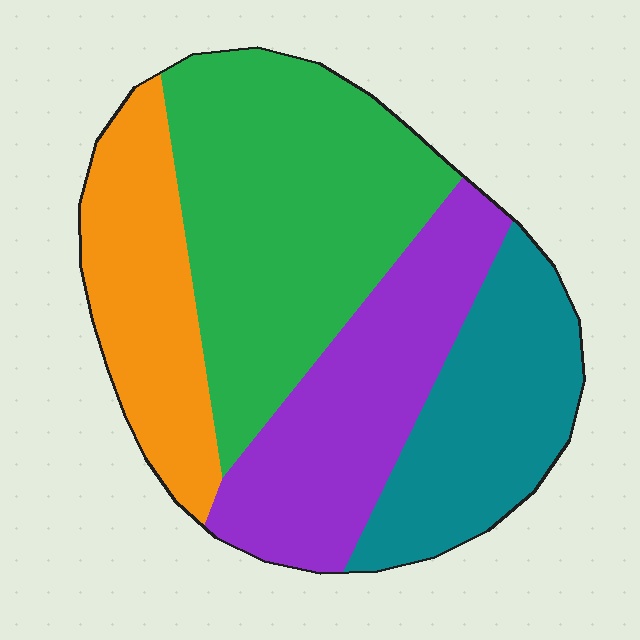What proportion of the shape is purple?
Purple takes up about one quarter (1/4) of the shape.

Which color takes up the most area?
Green, at roughly 35%.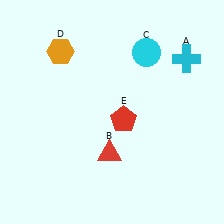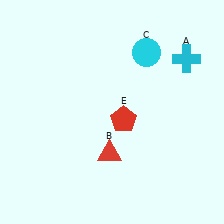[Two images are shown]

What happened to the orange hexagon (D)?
The orange hexagon (D) was removed in Image 2. It was in the top-left area of Image 1.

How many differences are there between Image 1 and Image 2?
There is 1 difference between the two images.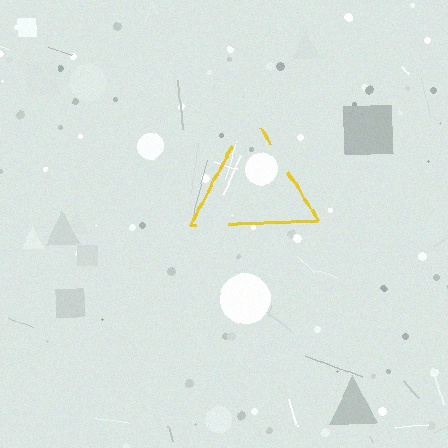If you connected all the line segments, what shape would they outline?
They would outline a triangle.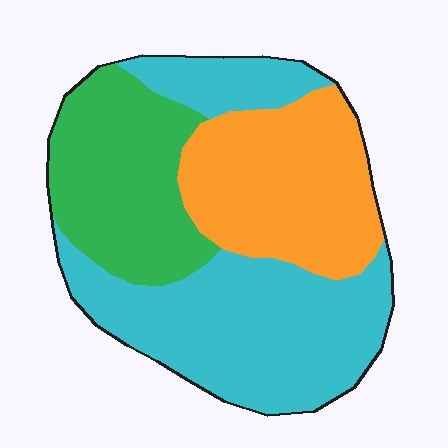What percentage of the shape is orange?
Orange takes up about one quarter (1/4) of the shape.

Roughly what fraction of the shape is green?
Green covers roughly 25% of the shape.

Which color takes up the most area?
Cyan, at roughly 45%.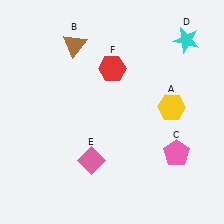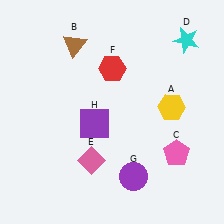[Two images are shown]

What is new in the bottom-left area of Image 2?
A purple square (H) was added in the bottom-left area of Image 2.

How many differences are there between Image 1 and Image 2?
There are 2 differences between the two images.